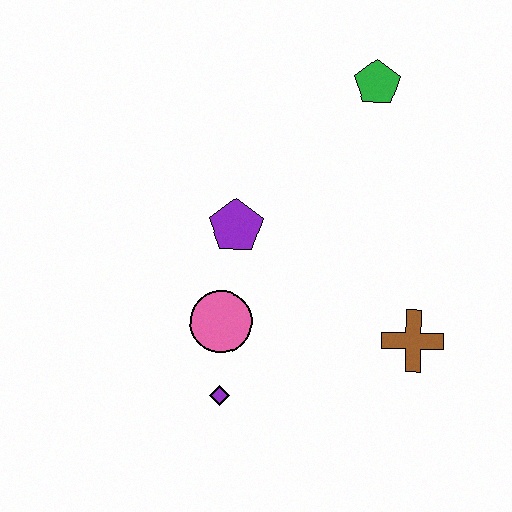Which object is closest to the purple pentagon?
The pink circle is closest to the purple pentagon.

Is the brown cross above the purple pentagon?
No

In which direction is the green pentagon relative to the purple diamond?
The green pentagon is above the purple diamond.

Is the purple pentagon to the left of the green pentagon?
Yes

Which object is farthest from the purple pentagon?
The brown cross is farthest from the purple pentagon.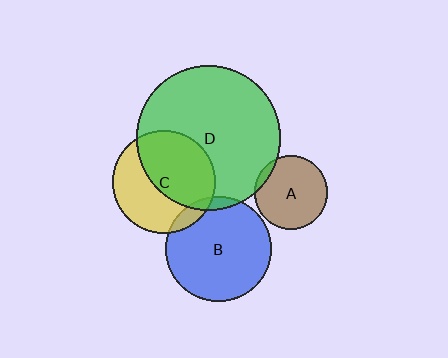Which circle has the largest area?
Circle D (green).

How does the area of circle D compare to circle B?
Approximately 1.9 times.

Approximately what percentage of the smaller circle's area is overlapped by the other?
Approximately 55%.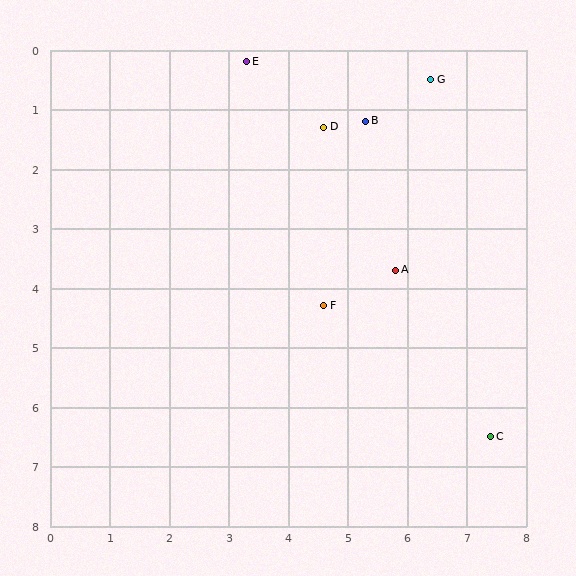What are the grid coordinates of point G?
Point G is at approximately (6.4, 0.5).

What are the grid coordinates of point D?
Point D is at approximately (4.6, 1.3).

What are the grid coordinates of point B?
Point B is at approximately (5.3, 1.2).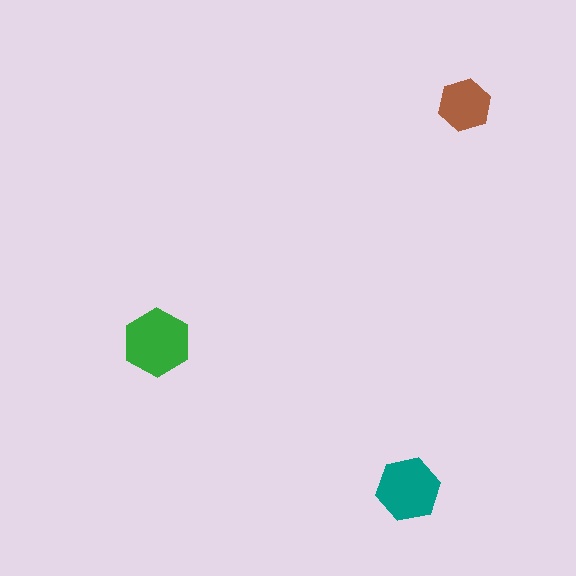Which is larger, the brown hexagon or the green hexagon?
The green one.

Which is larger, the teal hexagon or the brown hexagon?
The teal one.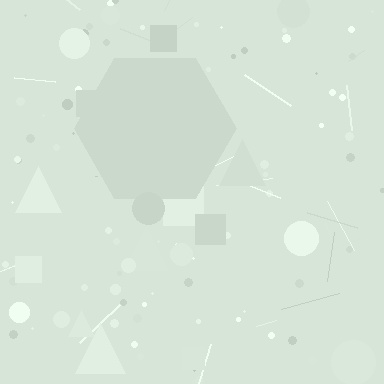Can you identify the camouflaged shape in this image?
The camouflaged shape is a hexagon.